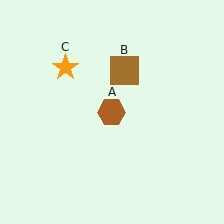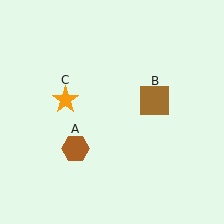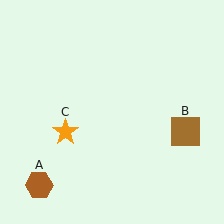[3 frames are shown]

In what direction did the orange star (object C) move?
The orange star (object C) moved down.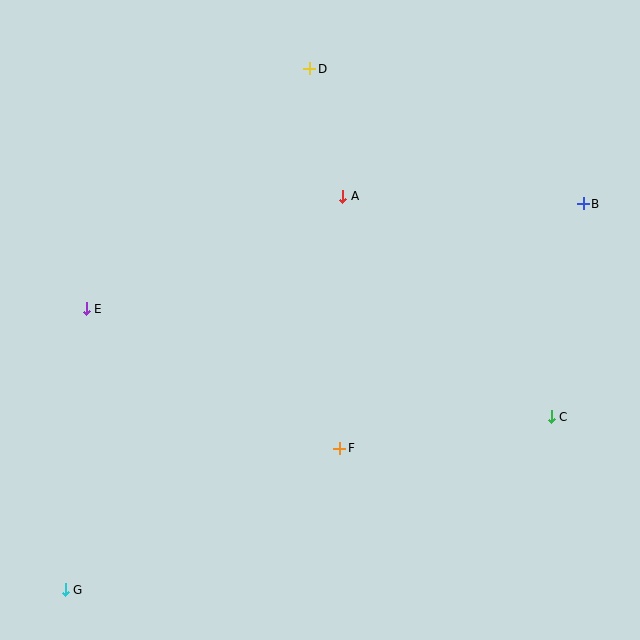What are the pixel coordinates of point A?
Point A is at (343, 196).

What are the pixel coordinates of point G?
Point G is at (65, 590).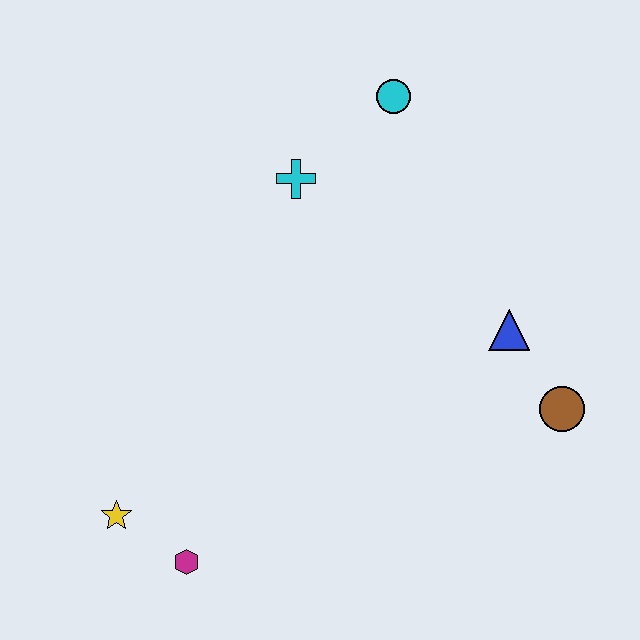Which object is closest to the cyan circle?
The cyan cross is closest to the cyan circle.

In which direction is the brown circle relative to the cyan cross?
The brown circle is to the right of the cyan cross.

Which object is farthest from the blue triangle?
The yellow star is farthest from the blue triangle.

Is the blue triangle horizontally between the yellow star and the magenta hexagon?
No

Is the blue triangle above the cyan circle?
No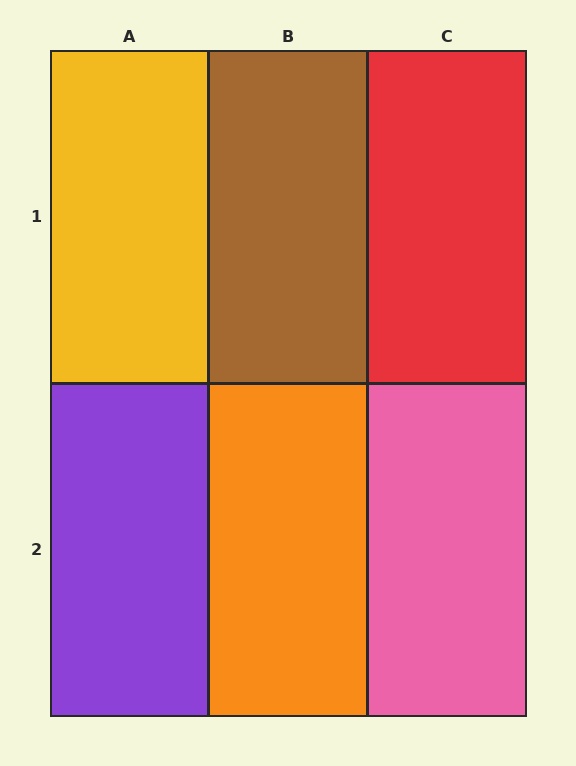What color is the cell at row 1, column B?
Brown.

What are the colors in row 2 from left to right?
Purple, orange, pink.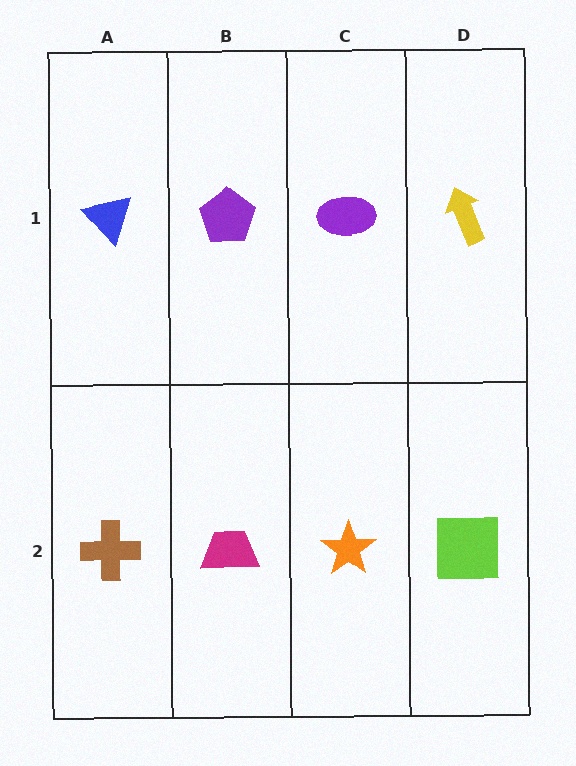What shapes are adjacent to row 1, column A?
A brown cross (row 2, column A), a purple pentagon (row 1, column B).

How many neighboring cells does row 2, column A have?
2.